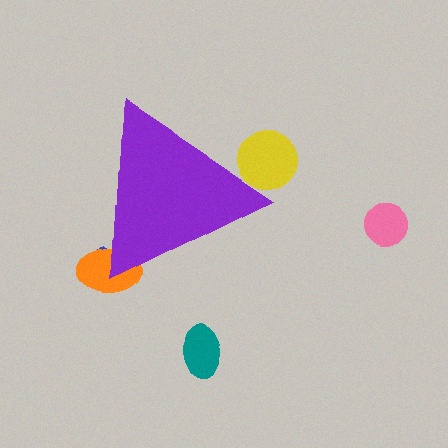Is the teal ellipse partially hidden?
No, the teal ellipse is fully visible.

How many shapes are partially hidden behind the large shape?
3 shapes are partially hidden.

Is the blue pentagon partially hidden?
Yes, the blue pentagon is partially hidden behind the purple triangle.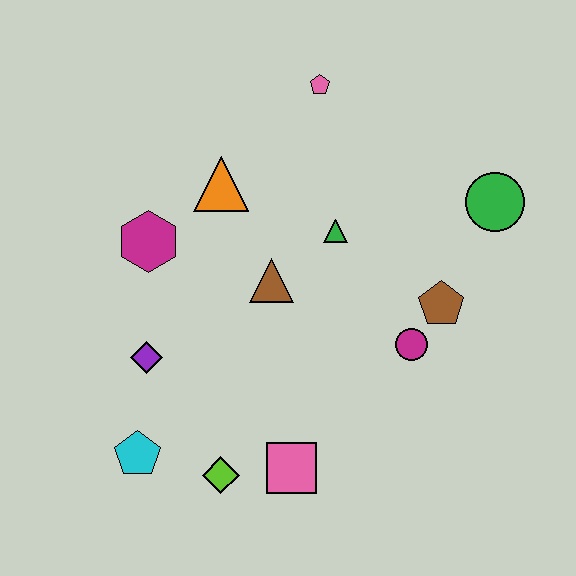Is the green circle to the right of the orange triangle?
Yes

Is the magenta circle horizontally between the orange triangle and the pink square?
No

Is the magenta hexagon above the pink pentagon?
No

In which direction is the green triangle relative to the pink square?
The green triangle is above the pink square.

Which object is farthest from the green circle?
The cyan pentagon is farthest from the green circle.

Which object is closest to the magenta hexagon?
The orange triangle is closest to the magenta hexagon.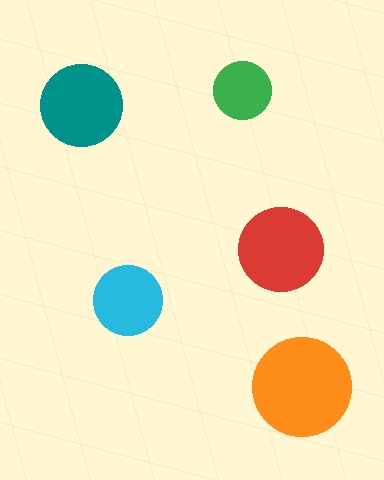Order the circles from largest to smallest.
the orange one, the red one, the teal one, the cyan one, the green one.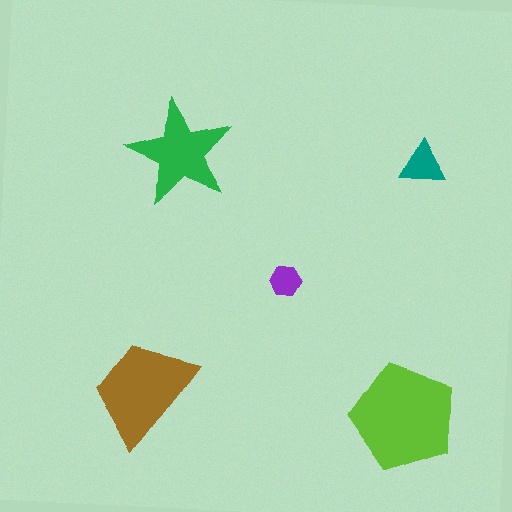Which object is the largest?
The lime pentagon.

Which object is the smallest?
The purple hexagon.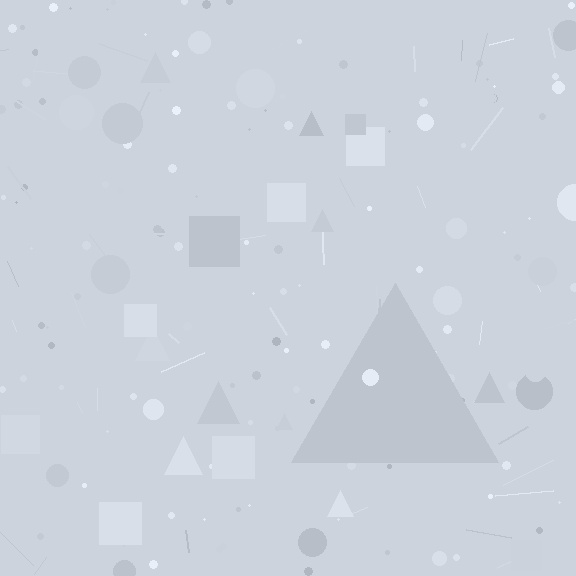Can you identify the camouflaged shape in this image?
The camouflaged shape is a triangle.